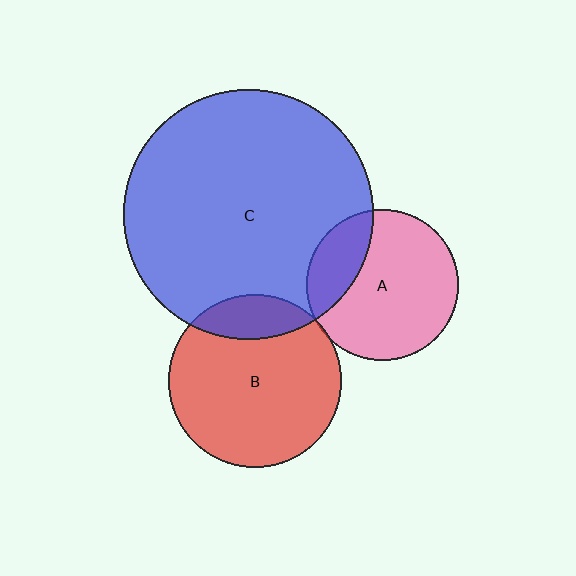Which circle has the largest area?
Circle C (blue).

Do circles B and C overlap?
Yes.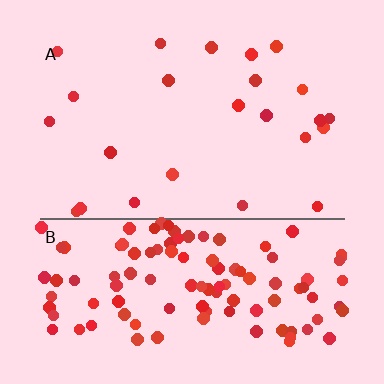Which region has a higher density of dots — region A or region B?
B (the bottom).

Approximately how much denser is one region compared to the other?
Approximately 5.0× — region B over region A.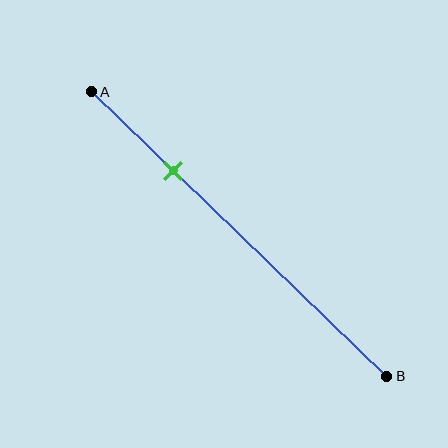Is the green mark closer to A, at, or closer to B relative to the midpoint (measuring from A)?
The green mark is closer to point A than the midpoint of segment AB.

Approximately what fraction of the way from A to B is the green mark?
The green mark is approximately 30% of the way from A to B.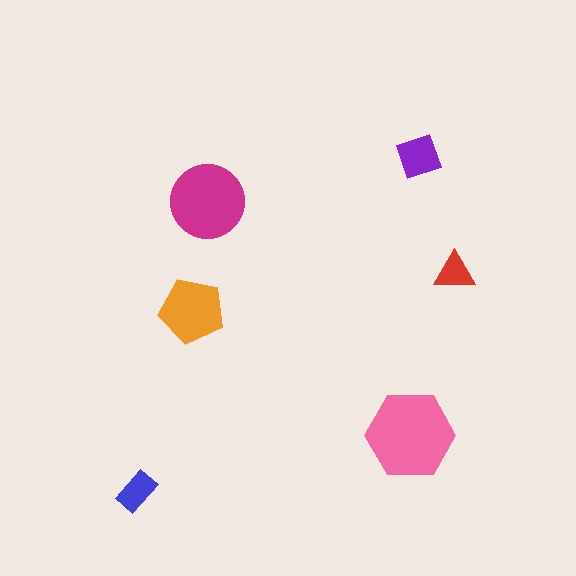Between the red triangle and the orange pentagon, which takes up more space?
The orange pentagon.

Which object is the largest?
The pink hexagon.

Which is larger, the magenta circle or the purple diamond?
The magenta circle.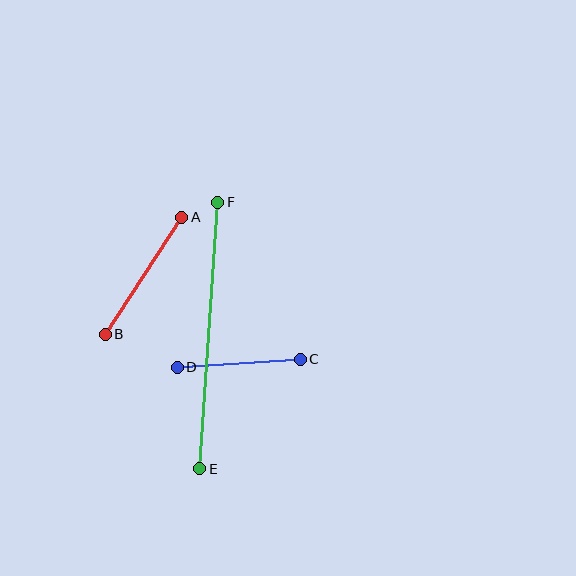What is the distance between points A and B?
The distance is approximately 140 pixels.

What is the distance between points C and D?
The distance is approximately 123 pixels.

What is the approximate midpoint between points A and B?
The midpoint is at approximately (143, 276) pixels.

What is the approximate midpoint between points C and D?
The midpoint is at approximately (239, 363) pixels.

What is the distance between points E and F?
The distance is approximately 267 pixels.